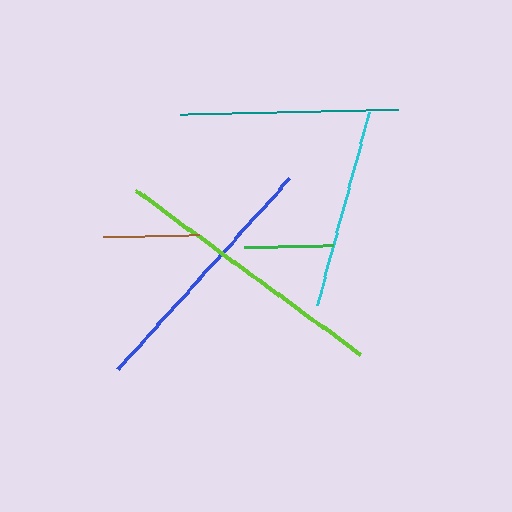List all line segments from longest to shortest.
From longest to shortest: lime, blue, teal, cyan, brown, green.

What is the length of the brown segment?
The brown segment is approximately 96 pixels long.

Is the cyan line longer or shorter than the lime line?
The lime line is longer than the cyan line.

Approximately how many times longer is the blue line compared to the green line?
The blue line is approximately 2.9 times the length of the green line.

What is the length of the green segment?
The green segment is approximately 88 pixels long.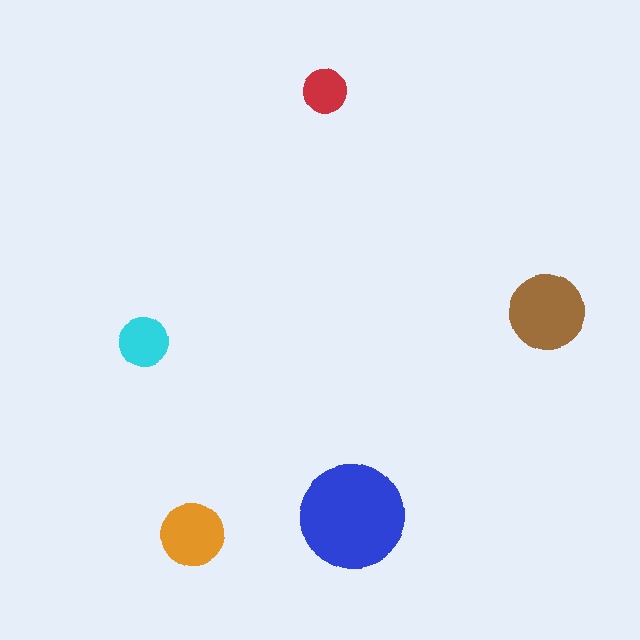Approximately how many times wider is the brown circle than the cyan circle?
About 1.5 times wider.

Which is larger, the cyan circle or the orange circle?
The orange one.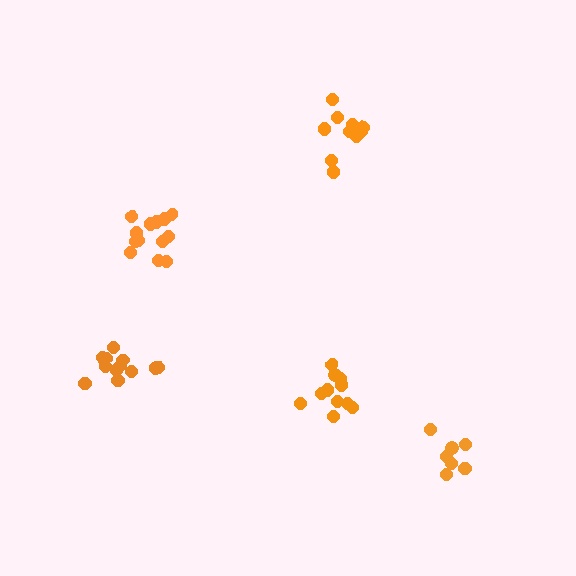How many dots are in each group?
Group 1: 7 dots, Group 2: 13 dots, Group 3: 11 dots, Group 4: 12 dots, Group 5: 10 dots (53 total).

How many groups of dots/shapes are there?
There are 5 groups.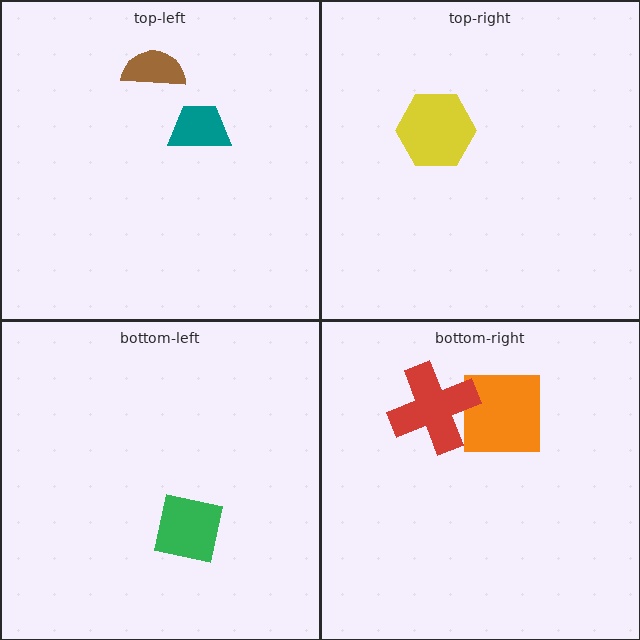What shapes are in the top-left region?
The brown semicircle, the teal trapezoid.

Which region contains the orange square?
The bottom-right region.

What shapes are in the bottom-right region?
The orange square, the red cross.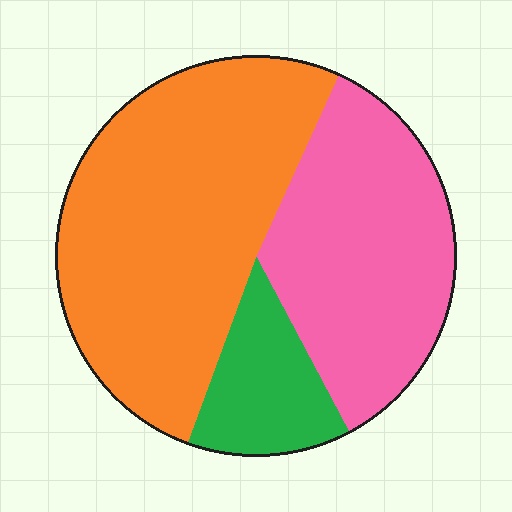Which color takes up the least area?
Green, at roughly 15%.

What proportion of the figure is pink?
Pink covers about 35% of the figure.